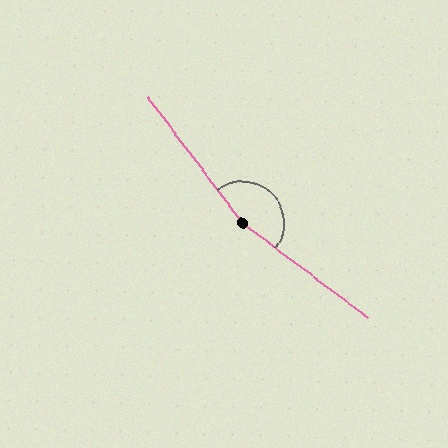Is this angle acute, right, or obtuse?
It is obtuse.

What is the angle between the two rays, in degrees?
Approximately 164 degrees.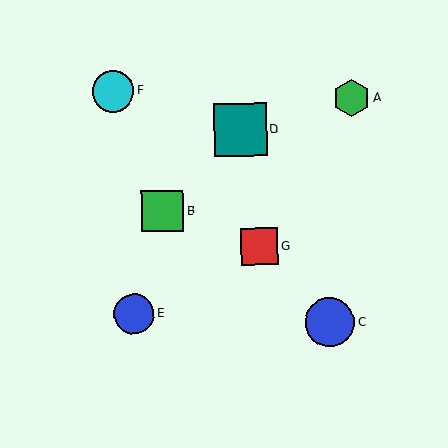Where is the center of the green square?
The center of the green square is at (163, 211).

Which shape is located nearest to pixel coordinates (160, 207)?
The green square (labeled B) at (163, 211) is nearest to that location.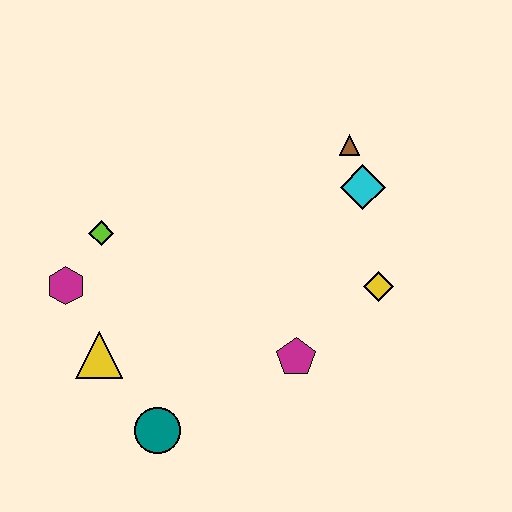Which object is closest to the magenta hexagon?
The lime diamond is closest to the magenta hexagon.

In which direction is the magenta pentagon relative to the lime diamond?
The magenta pentagon is to the right of the lime diamond.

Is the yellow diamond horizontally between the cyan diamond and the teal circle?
No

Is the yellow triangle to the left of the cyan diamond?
Yes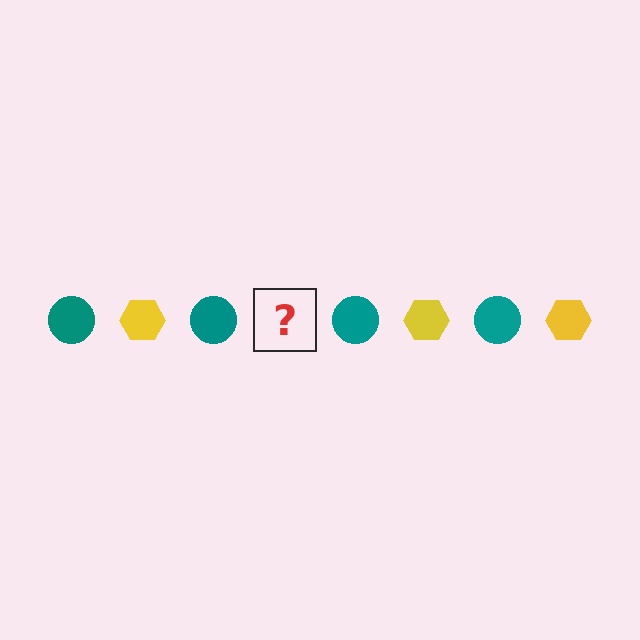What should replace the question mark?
The question mark should be replaced with a yellow hexagon.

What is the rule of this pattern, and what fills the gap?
The rule is that the pattern alternates between teal circle and yellow hexagon. The gap should be filled with a yellow hexagon.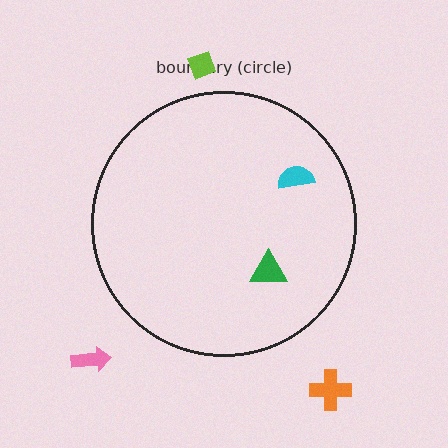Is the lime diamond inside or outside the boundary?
Outside.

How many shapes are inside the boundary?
2 inside, 3 outside.